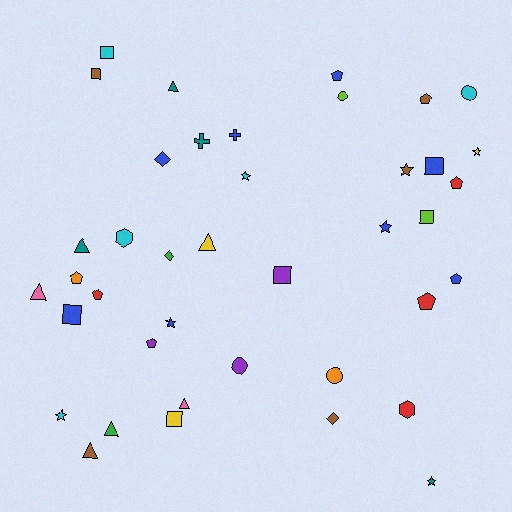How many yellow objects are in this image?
There are 3 yellow objects.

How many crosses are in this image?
There are 2 crosses.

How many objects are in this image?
There are 40 objects.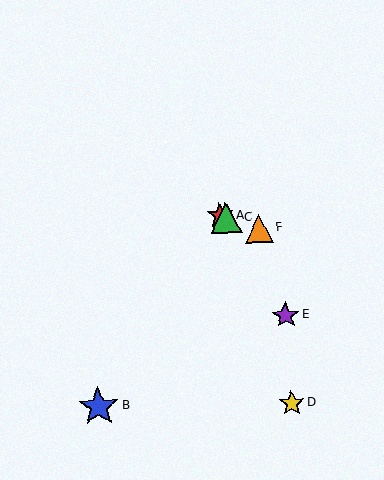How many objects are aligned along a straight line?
3 objects (A, C, F) are aligned along a straight line.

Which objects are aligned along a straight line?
Objects A, C, F are aligned along a straight line.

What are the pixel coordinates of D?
Object D is at (292, 403).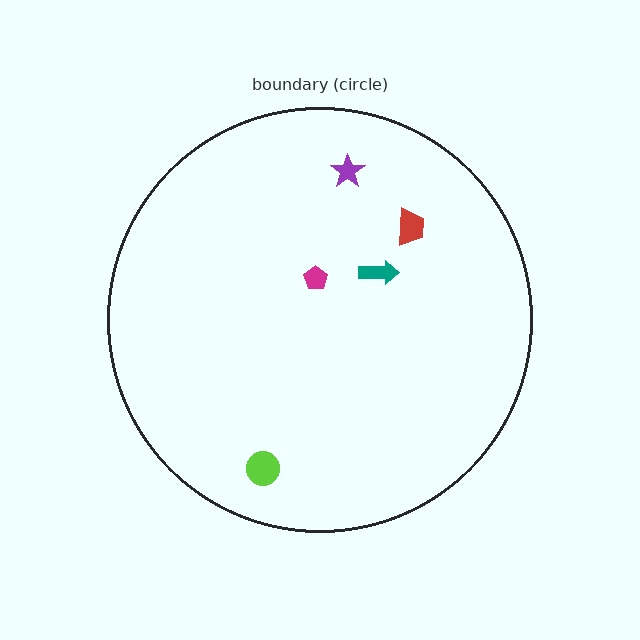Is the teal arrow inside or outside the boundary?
Inside.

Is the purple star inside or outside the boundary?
Inside.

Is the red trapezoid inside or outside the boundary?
Inside.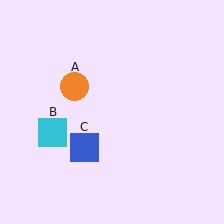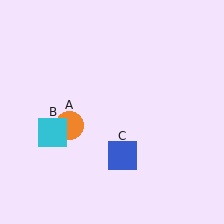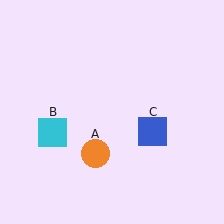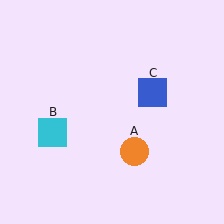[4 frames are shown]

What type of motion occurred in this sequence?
The orange circle (object A), blue square (object C) rotated counterclockwise around the center of the scene.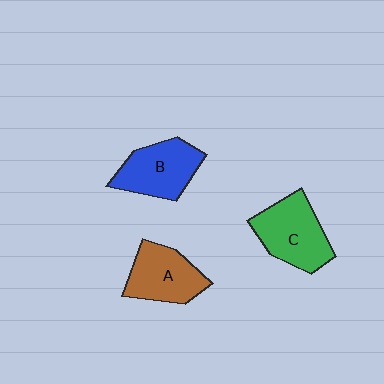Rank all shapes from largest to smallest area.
From largest to smallest: C (green), B (blue), A (brown).